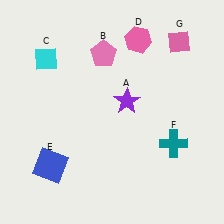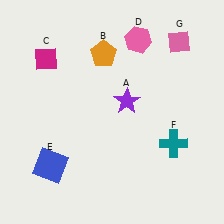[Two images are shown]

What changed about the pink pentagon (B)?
In Image 1, B is pink. In Image 2, it changed to orange.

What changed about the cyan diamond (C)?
In Image 1, C is cyan. In Image 2, it changed to magenta.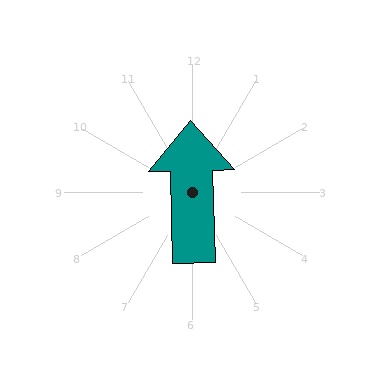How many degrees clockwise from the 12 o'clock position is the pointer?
Approximately 358 degrees.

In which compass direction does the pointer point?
North.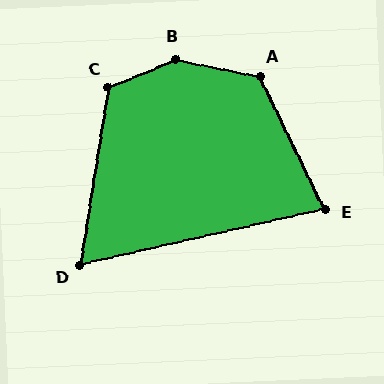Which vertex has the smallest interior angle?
D, at approximately 68 degrees.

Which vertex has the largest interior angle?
B, at approximately 145 degrees.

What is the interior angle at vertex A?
Approximately 128 degrees (obtuse).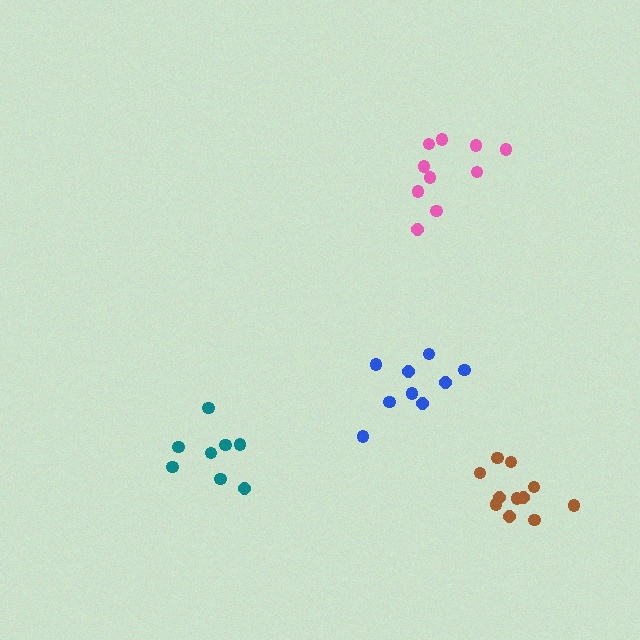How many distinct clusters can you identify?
There are 4 distinct clusters.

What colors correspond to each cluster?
The clusters are colored: blue, teal, pink, brown.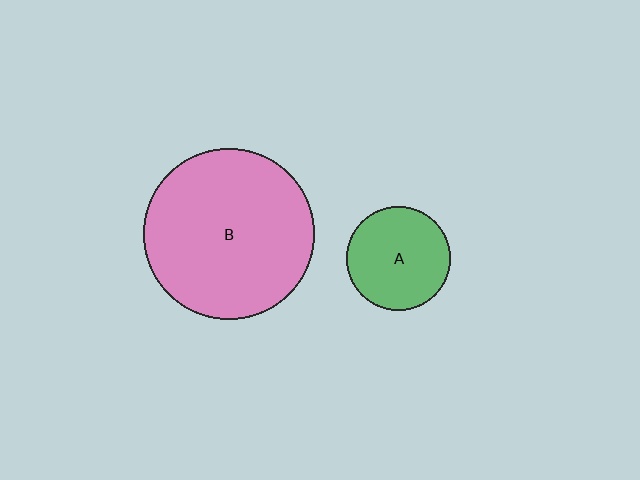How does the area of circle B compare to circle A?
Approximately 2.7 times.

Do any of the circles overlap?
No, none of the circles overlap.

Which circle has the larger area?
Circle B (pink).